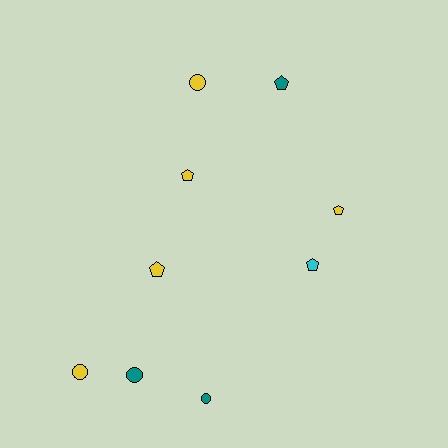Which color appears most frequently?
Yellow, with 5 objects.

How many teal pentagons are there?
There is 1 teal pentagon.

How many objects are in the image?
There are 9 objects.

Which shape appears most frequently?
Pentagon, with 5 objects.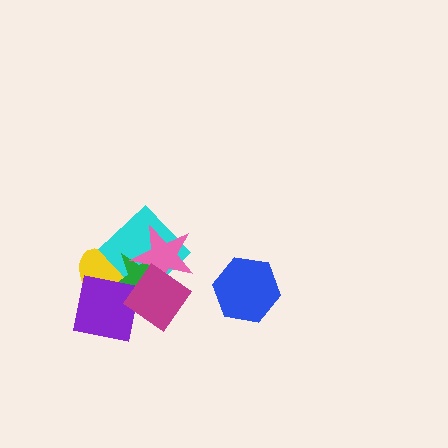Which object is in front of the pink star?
The magenta diamond is in front of the pink star.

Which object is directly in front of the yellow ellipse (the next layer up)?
The cyan diamond is directly in front of the yellow ellipse.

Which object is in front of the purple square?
The magenta diamond is in front of the purple square.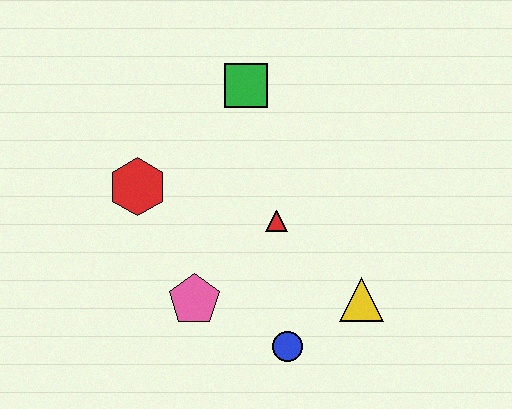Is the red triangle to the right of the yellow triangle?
No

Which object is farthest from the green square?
The blue circle is farthest from the green square.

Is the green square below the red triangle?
No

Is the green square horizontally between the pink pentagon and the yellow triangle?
Yes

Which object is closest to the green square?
The red triangle is closest to the green square.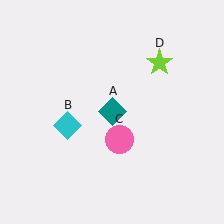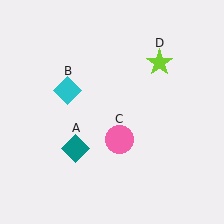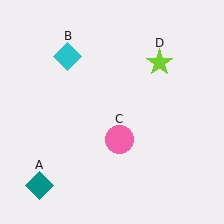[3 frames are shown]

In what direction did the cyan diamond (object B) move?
The cyan diamond (object B) moved up.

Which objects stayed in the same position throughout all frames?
Pink circle (object C) and lime star (object D) remained stationary.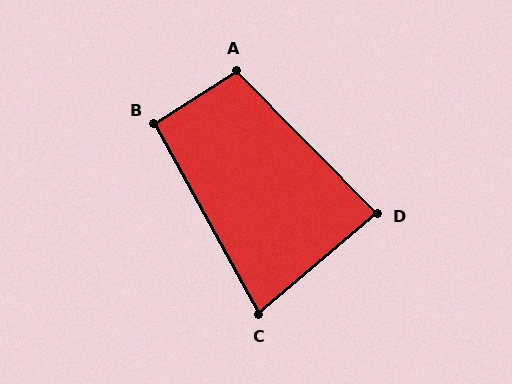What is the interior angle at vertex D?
Approximately 86 degrees (approximately right).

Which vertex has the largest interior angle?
A, at approximately 102 degrees.